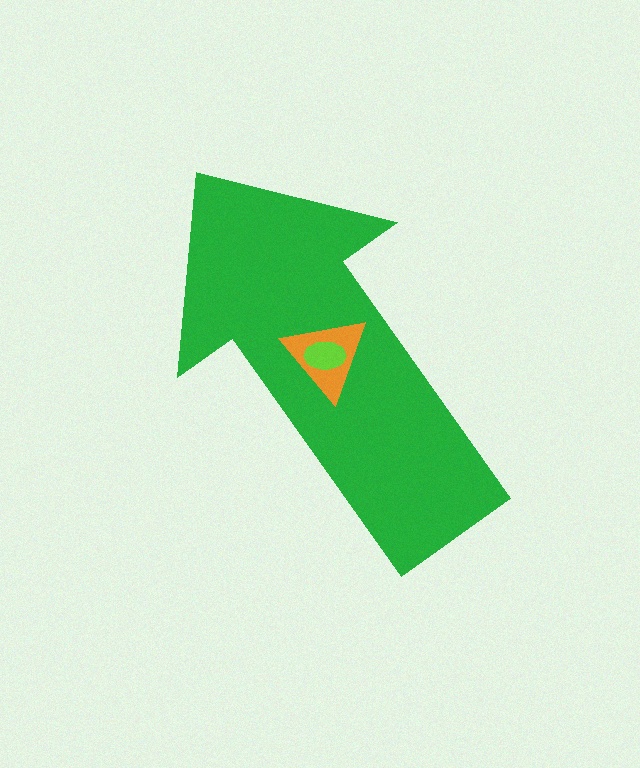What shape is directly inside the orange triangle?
The lime ellipse.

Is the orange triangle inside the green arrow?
Yes.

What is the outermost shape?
The green arrow.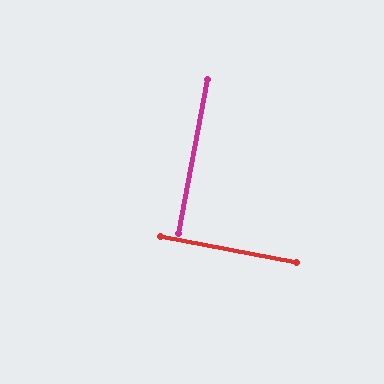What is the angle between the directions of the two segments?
Approximately 90 degrees.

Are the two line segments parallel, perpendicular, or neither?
Perpendicular — they meet at approximately 90°.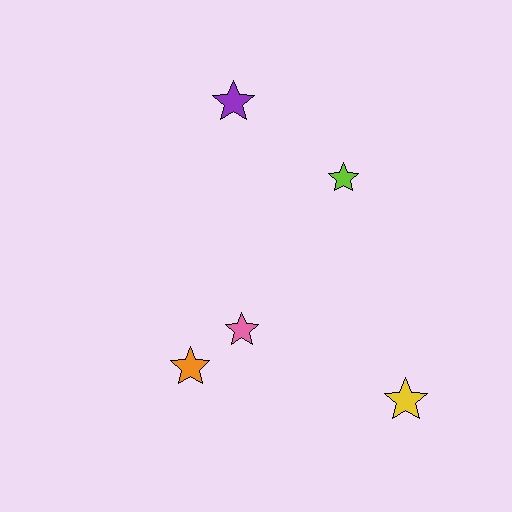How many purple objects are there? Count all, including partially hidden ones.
There is 1 purple object.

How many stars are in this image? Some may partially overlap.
There are 5 stars.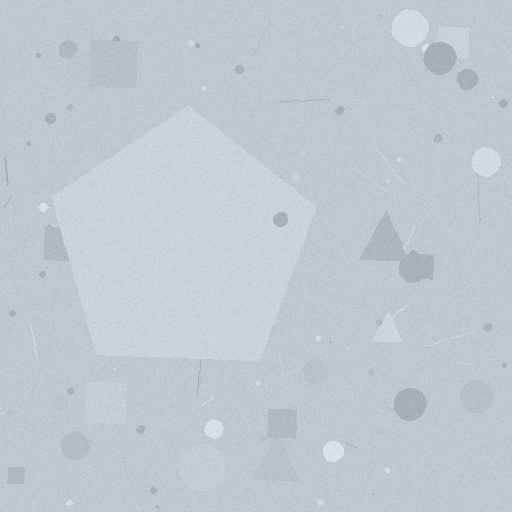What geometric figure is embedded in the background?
A pentagon is embedded in the background.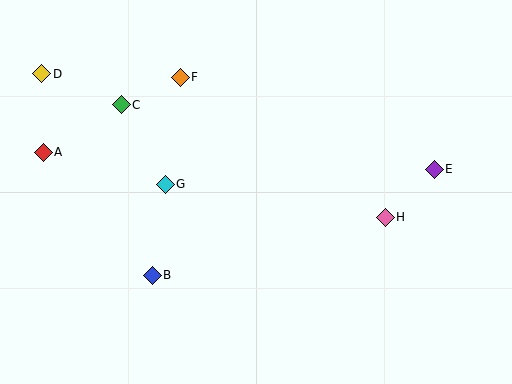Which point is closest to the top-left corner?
Point D is closest to the top-left corner.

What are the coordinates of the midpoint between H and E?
The midpoint between H and E is at (410, 193).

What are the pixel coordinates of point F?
Point F is at (180, 77).